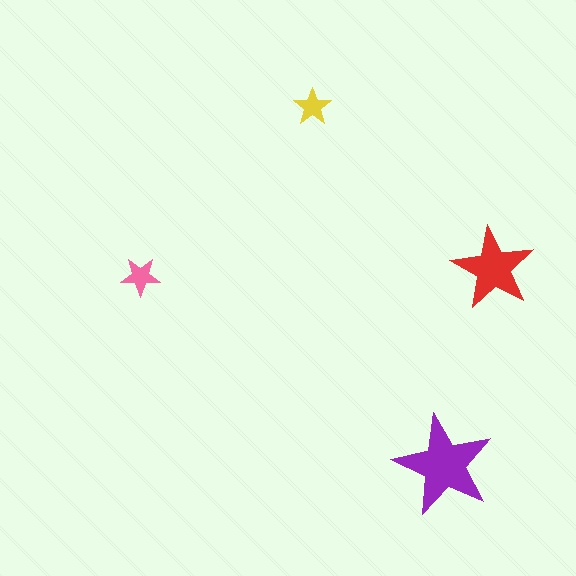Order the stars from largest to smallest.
the purple one, the red one, the pink one, the yellow one.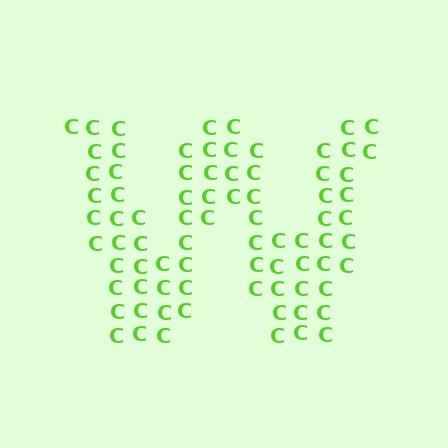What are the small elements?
The small elements are letter C's.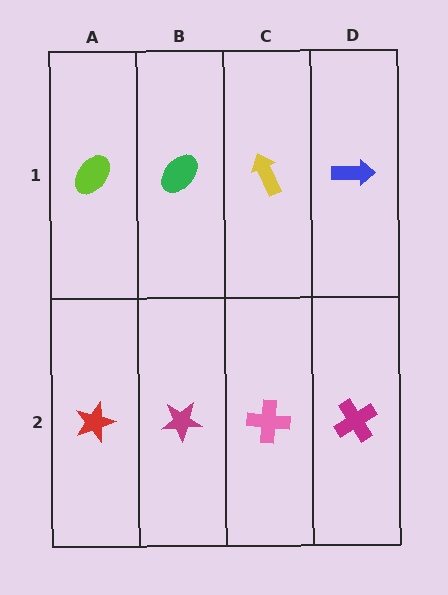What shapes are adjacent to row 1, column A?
A red star (row 2, column A), a green ellipse (row 1, column B).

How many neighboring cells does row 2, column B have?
3.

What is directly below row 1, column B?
A magenta star.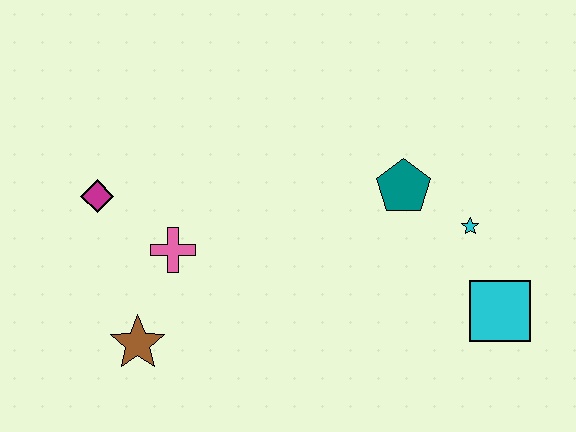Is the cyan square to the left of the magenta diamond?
No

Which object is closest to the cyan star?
The teal pentagon is closest to the cyan star.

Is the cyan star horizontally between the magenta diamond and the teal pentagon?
No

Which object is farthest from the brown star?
The cyan square is farthest from the brown star.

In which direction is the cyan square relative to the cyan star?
The cyan square is below the cyan star.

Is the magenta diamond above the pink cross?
Yes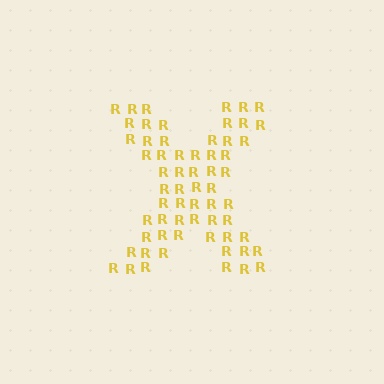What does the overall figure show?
The overall figure shows the letter X.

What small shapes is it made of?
It is made of small letter R's.